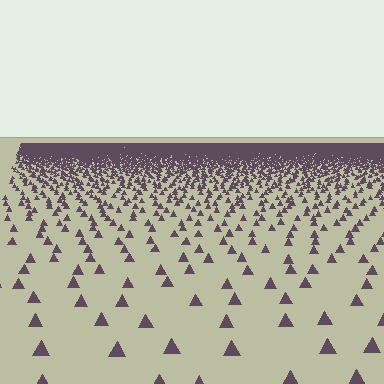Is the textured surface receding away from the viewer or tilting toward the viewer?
The surface is receding away from the viewer. Texture elements get smaller and denser toward the top.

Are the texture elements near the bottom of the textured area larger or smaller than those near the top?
Larger. Near the bottom, elements are closer to the viewer and appear at a bigger on-screen size.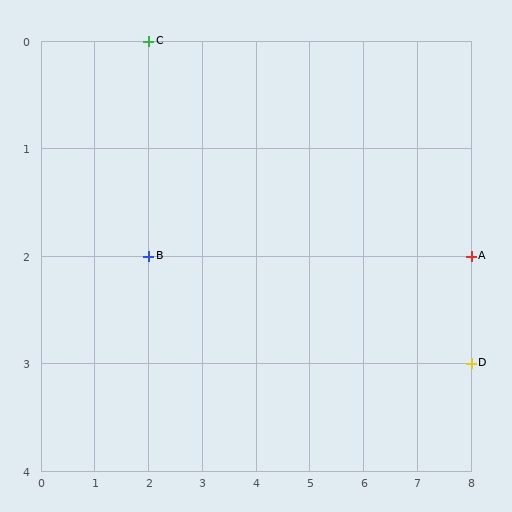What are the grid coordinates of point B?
Point B is at grid coordinates (2, 2).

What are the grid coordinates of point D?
Point D is at grid coordinates (8, 3).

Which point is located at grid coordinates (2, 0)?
Point C is at (2, 0).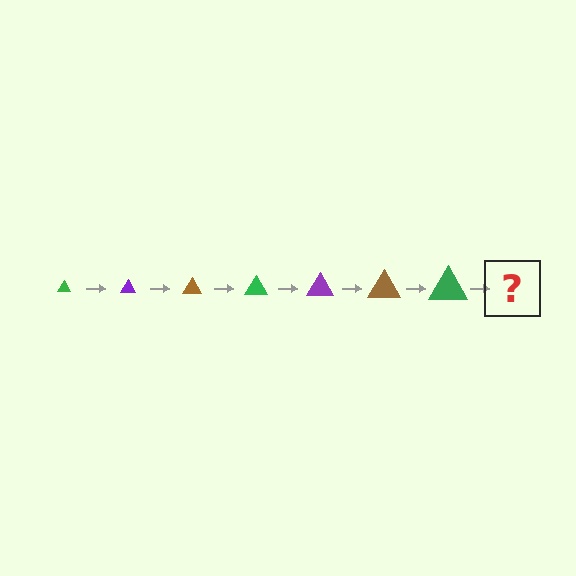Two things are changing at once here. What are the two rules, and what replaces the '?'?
The two rules are that the triangle grows larger each step and the color cycles through green, purple, and brown. The '?' should be a purple triangle, larger than the previous one.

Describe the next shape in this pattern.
It should be a purple triangle, larger than the previous one.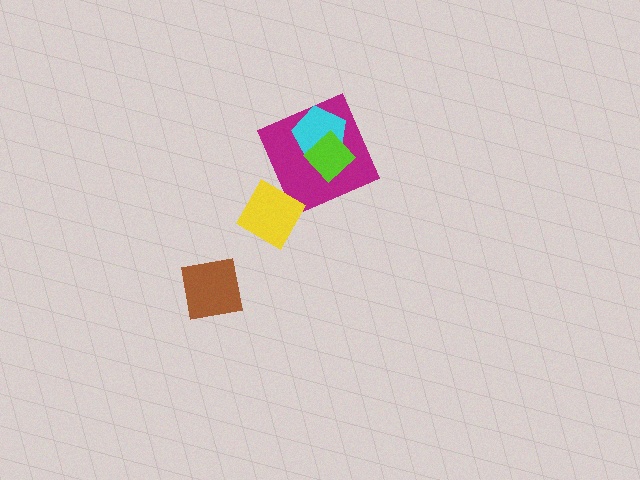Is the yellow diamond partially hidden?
No, no other shape covers it.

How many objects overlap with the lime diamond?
2 objects overlap with the lime diamond.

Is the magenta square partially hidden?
Yes, it is partially covered by another shape.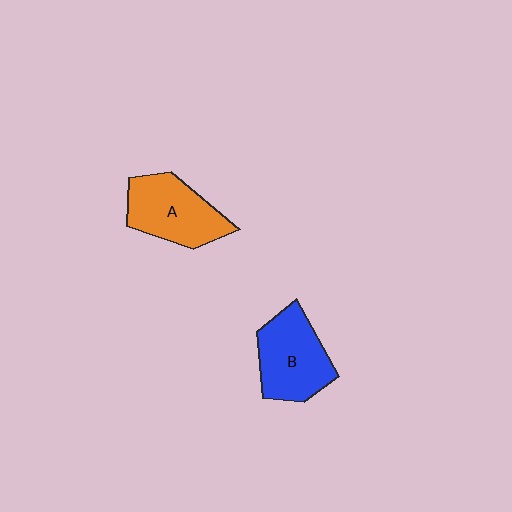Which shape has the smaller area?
Shape A (orange).